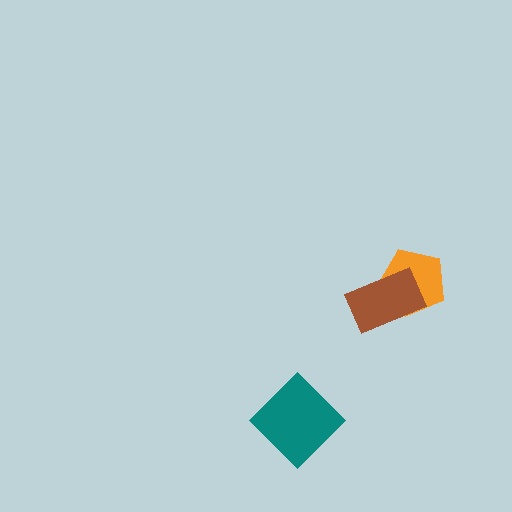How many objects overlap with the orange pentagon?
1 object overlaps with the orange pentagon.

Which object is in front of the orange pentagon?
The brown rectangle is in front of the orange pentagon.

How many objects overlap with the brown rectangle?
1 object overlaps with the brown rectangle.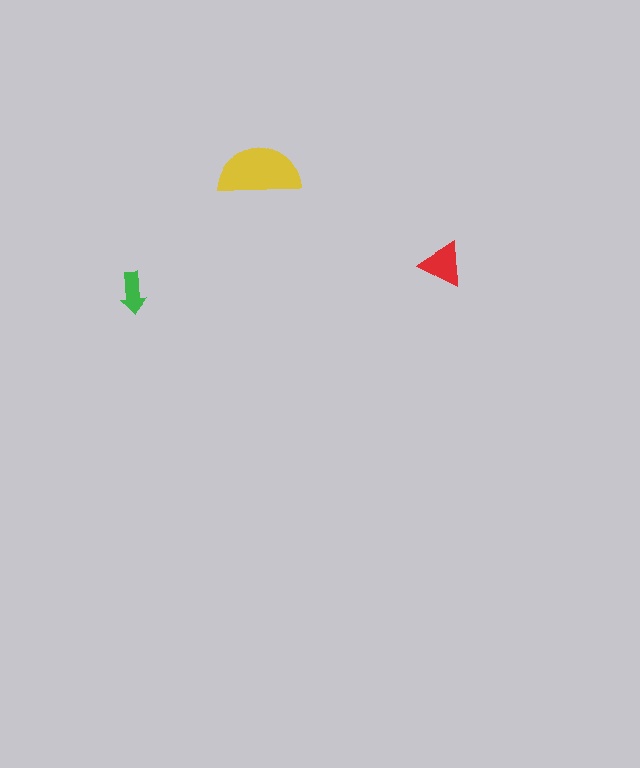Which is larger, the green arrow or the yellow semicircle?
The yellow semicircle.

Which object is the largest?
The yellow semicircle.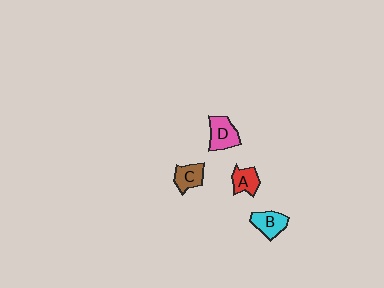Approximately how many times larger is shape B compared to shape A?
Approximately 1.2 times.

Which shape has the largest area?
Shape D (pink).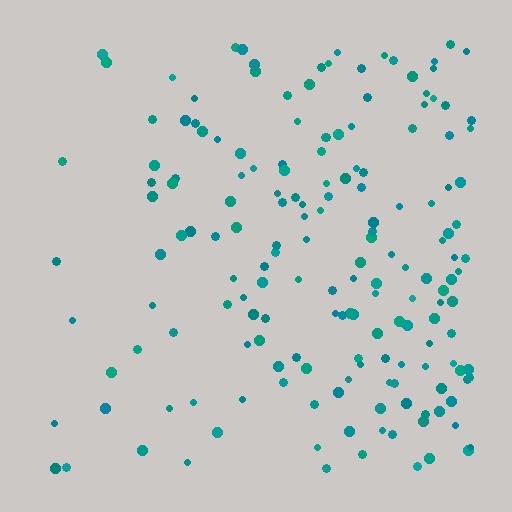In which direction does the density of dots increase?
From left to right, with the right side densest.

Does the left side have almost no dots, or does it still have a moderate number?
Still a moderate number, just noticeably fewer than the right.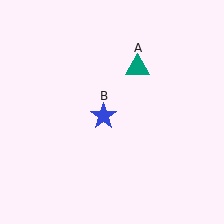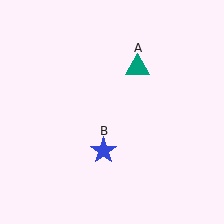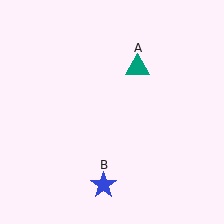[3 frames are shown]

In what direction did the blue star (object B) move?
The blue star (object B) moved down.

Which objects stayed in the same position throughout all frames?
Teal triangle (object A) remained stationary.